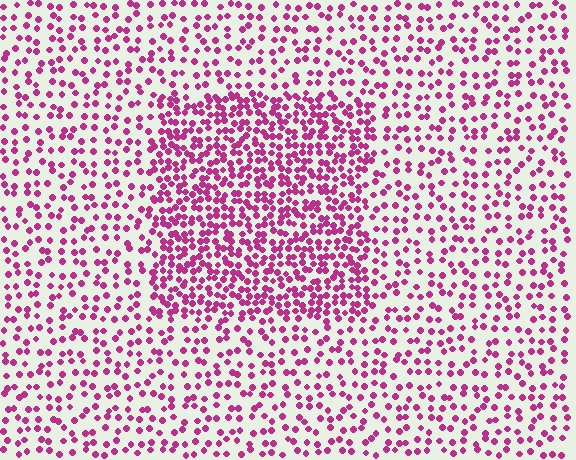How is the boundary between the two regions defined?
The boundary is defined by a change in element density (approximately 2.0x ratio). All elements are the same color, size, and shape.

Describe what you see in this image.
The image contains small magenta elements arranged at two different densities. A rectangle-shaped region is visible where the elements are more densely packed than the surrounding area.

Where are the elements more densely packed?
The elements are more densely packed inside the rectangle boundary.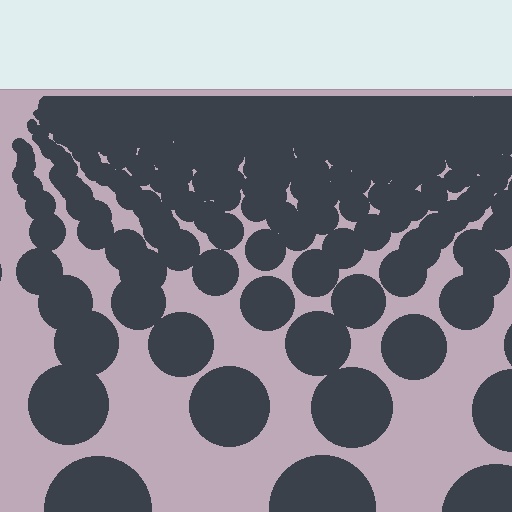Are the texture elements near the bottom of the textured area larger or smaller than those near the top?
Larger. Near the bottom, elements are closer to the viewer and appear at a bigger on-screen size.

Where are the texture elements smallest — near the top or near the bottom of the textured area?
Near the top.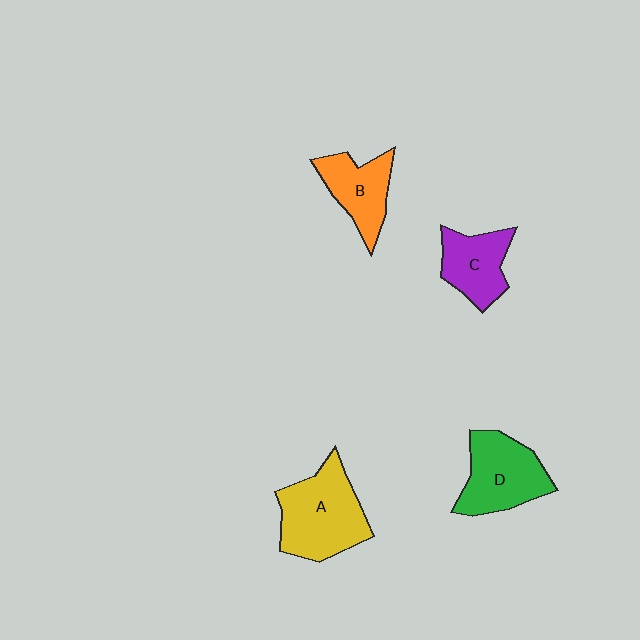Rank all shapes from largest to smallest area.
From largest to smallest: A (yellow), D (green), B (orange), C (purple).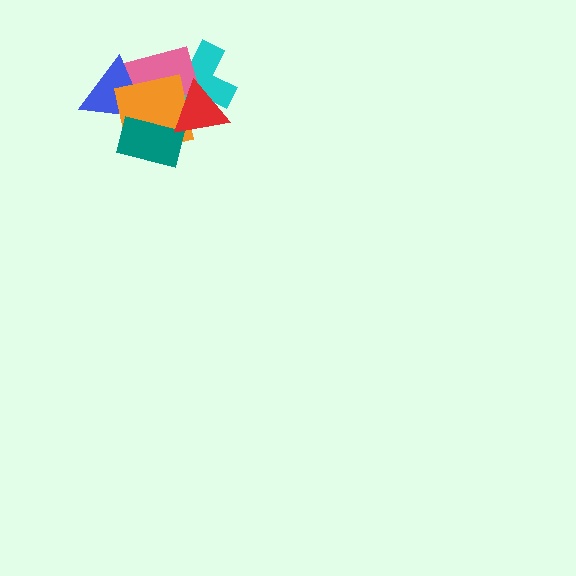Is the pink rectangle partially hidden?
Yes, it is partially covered by another shape.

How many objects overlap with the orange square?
5 objects overlap with the orange square.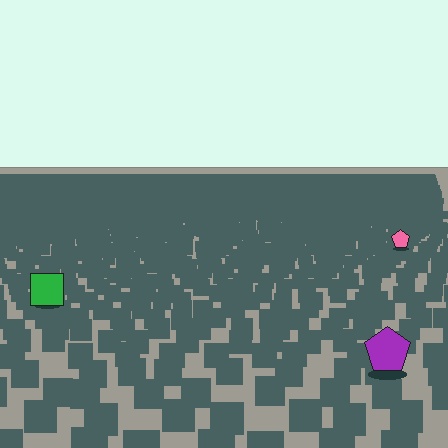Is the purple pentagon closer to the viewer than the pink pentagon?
Yes. The purple pentagon is closer — you can tell from the texture gradient: the ground texture is coarser near it.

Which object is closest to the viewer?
The purple pentagon is closest. The texture marks near it are larger and more spread out.